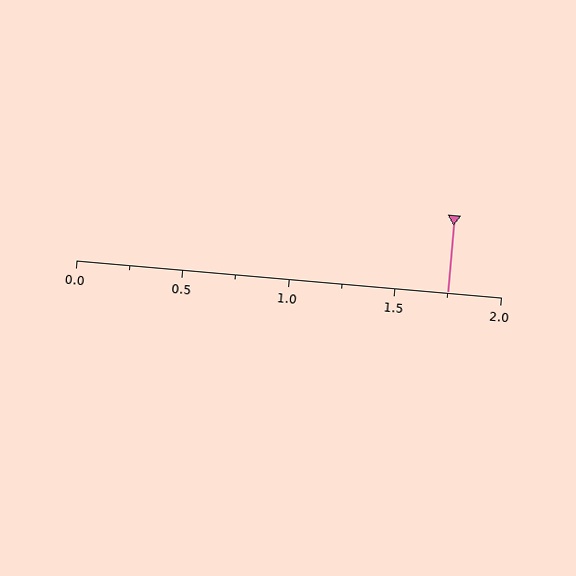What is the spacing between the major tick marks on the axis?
The major ticks are spaced 0.5 apart.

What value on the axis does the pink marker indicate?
The marker indicates approximately 1.75.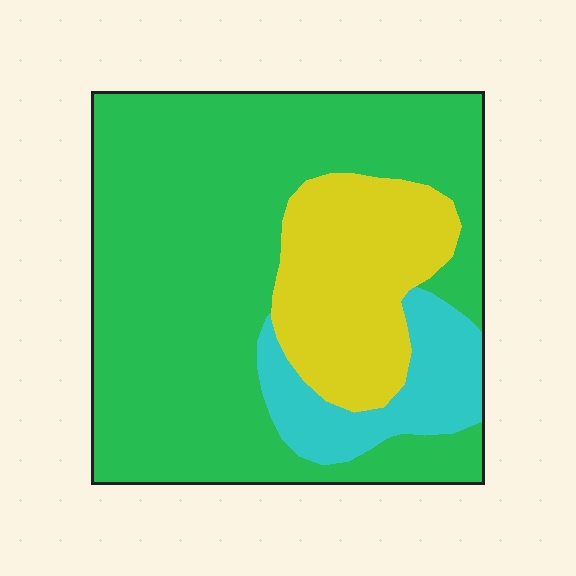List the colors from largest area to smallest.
From largest to smallest: green, yellow, cyan.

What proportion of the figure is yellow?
Yellow takes up about one fifth (1/5) of the figure.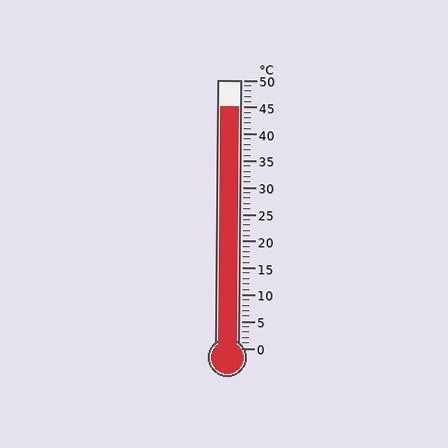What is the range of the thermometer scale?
The thermometer scale ranges from 0°C to 50°C.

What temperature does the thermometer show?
The thermometer shows approximately 45°C.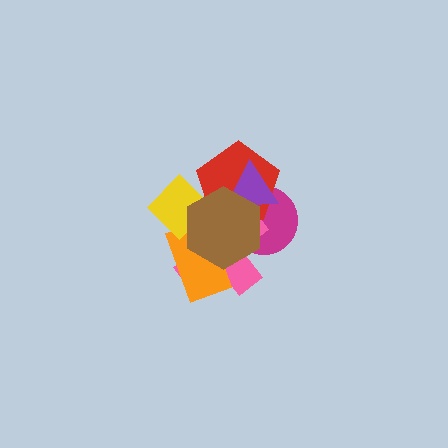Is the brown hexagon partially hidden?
No, no other shape covers it.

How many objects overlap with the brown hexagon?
6 objects overlap with the brown hexagon.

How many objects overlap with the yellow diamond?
4 objects overlap with the yellow diamond.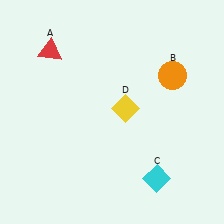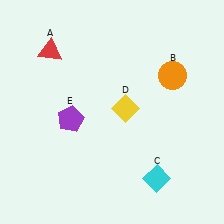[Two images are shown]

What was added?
A purple pentagon (E) was added in Image 2.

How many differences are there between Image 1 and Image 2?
There is 1 difference between the two images.